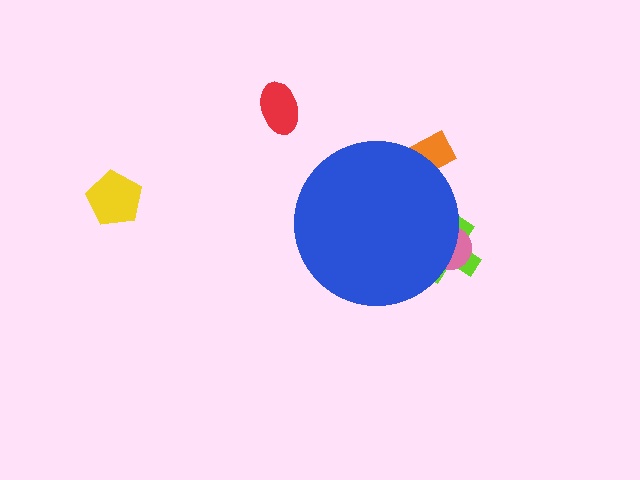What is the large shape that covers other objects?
A blue circle.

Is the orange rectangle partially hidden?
Yes, the orange rectangle is partially hidden behind the blue circle.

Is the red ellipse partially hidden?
No, the red ellipse is fully visible.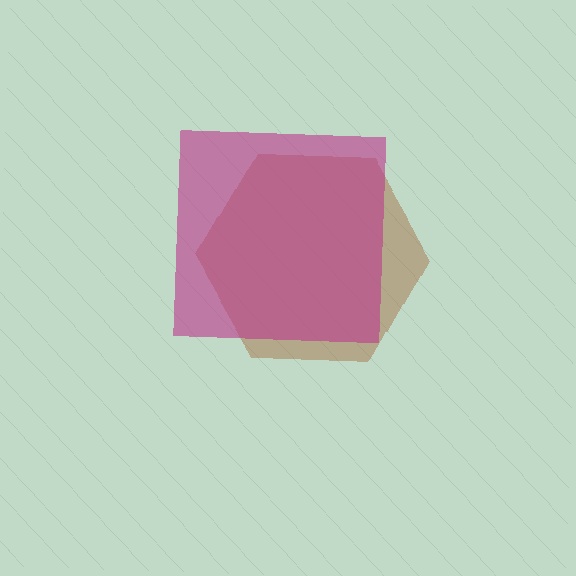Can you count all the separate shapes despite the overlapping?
Yes, there are 2 separate shapes.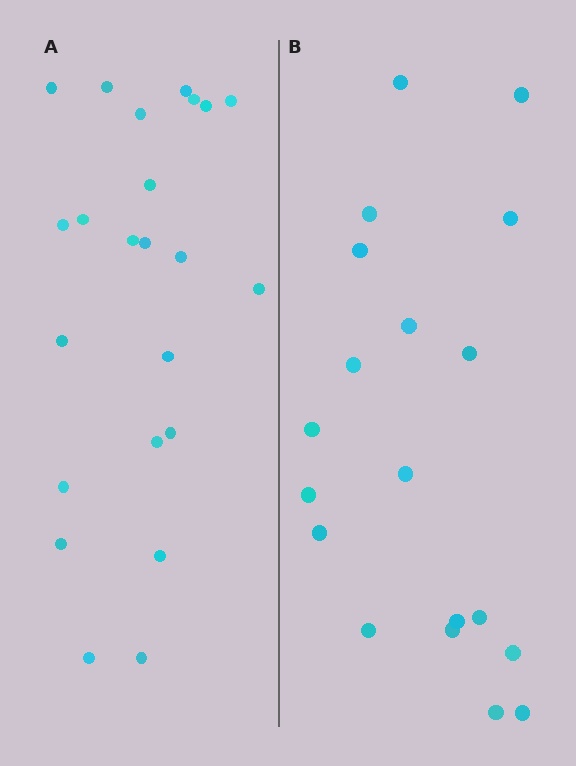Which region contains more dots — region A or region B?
Region A (the left region) has more dots.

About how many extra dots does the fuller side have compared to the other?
Region A has about 4 more dots than region B.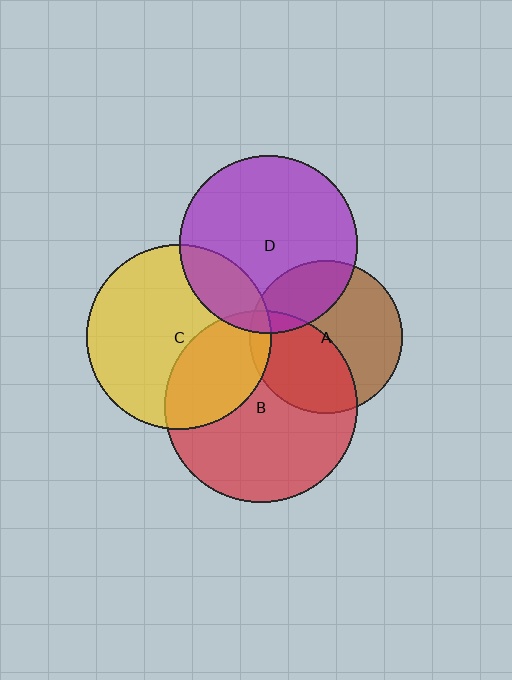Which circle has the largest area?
Circle B (red).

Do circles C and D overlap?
Yes.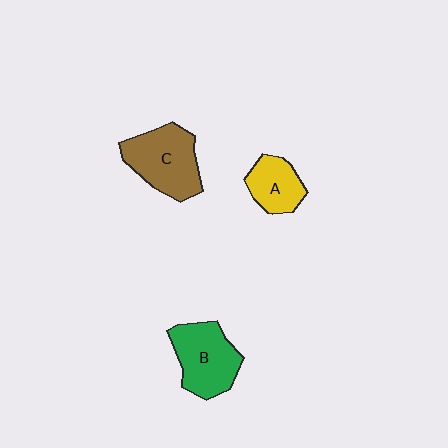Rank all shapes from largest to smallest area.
From largest to smallest: C (brown), B (green), A (yellow).